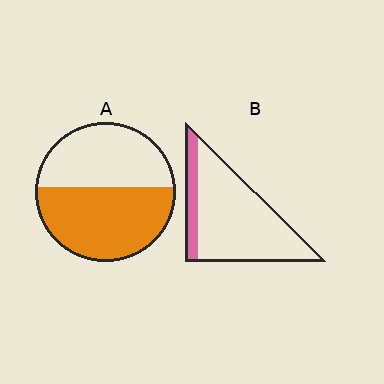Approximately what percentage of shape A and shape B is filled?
A is approximately 55% and B is approximately 20%.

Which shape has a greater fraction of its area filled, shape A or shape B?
Shape A.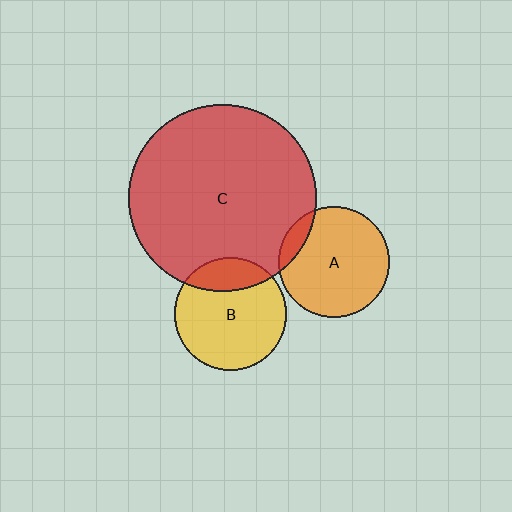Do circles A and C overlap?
Yes.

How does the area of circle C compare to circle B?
Approximately 2.8 times.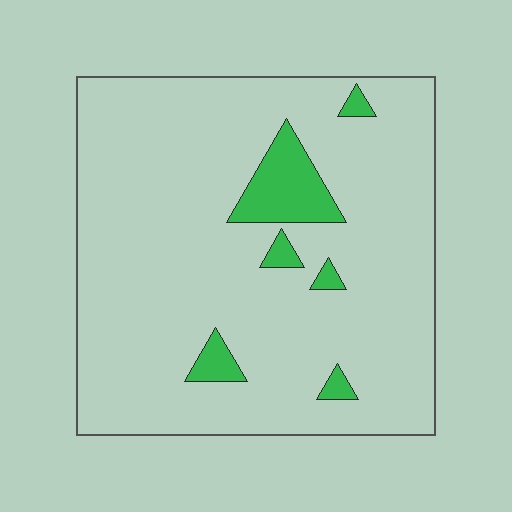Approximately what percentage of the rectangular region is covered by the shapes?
Approximately 10%.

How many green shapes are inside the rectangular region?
6.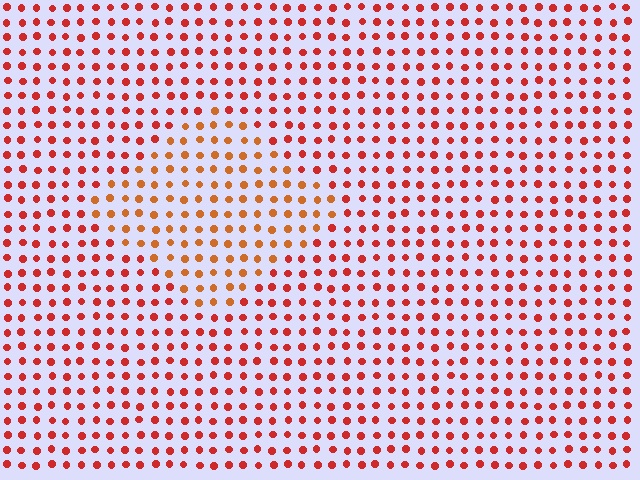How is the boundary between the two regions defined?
The boundary is defined purely by a slight shift in hue (about 25 degrees). Spacing, size, and orientation are identical on both sides.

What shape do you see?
I see a diamond.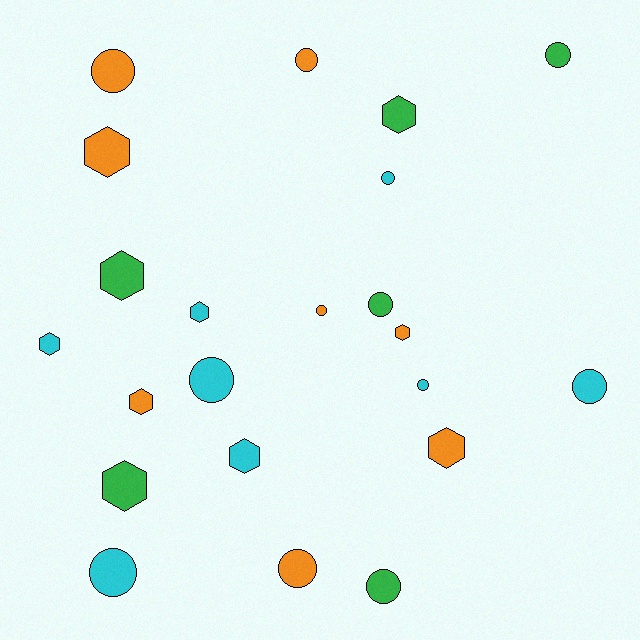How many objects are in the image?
There are 22 objects.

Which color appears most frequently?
Cyan, with 8 objects.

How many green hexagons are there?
There are 3 green hexagons.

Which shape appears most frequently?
Circle, with 12 objects.